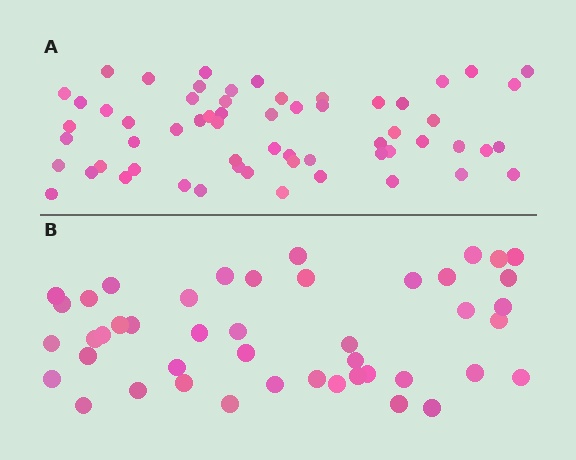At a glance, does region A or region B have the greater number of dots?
Region A (the top region) has more dots.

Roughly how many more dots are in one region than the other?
Region A has approximately 15 more dots than region B.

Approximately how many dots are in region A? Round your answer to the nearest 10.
About 60 dots.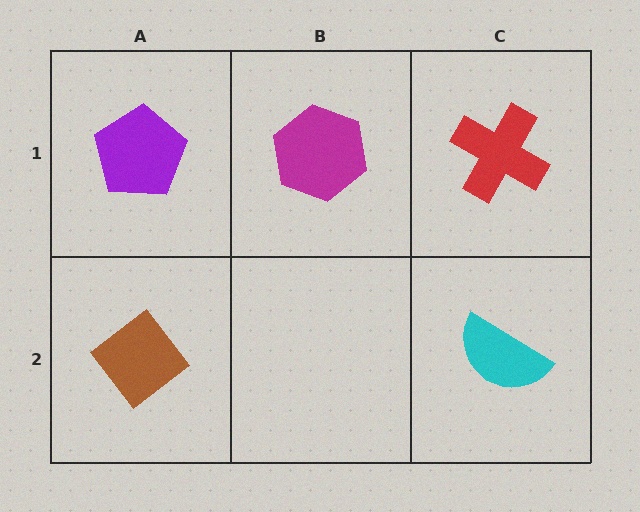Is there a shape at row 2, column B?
No, that cell is empty.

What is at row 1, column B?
A magenta hexagon.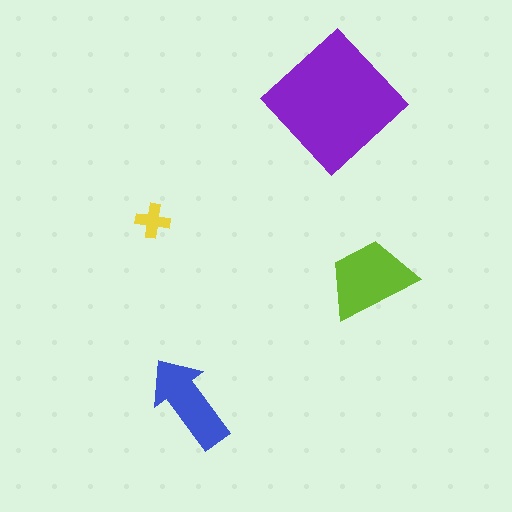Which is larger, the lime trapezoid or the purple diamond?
The purple diamond.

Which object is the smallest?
The yellow cross.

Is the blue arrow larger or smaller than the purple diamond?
Smaller.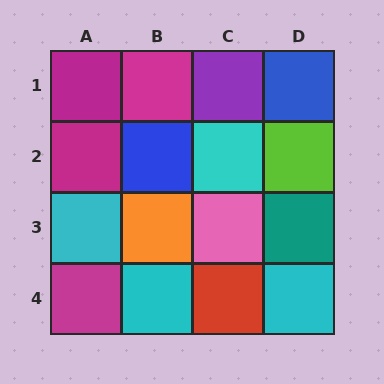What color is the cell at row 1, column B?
Magenta.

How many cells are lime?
1 cell is lime.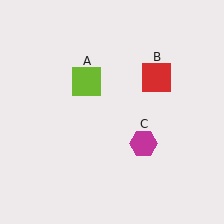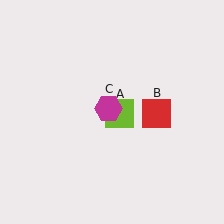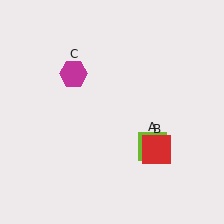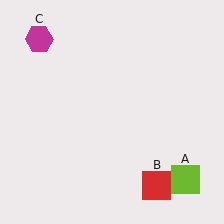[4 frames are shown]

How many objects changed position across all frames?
3 objects changed position: lime square (object A), red square (object B), magenta hexagon (object C).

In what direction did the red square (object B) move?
The red square (object B) moved down.